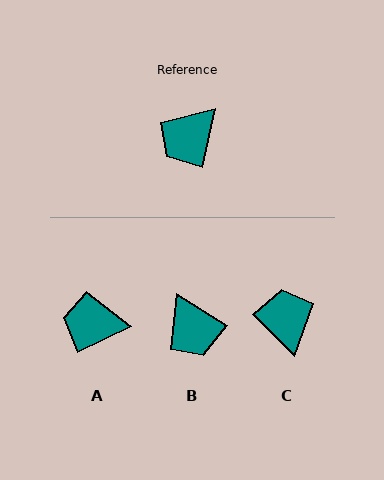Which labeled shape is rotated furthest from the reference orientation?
C, about 123 degrees away.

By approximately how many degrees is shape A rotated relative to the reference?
Approximately 52 degrees clockwise.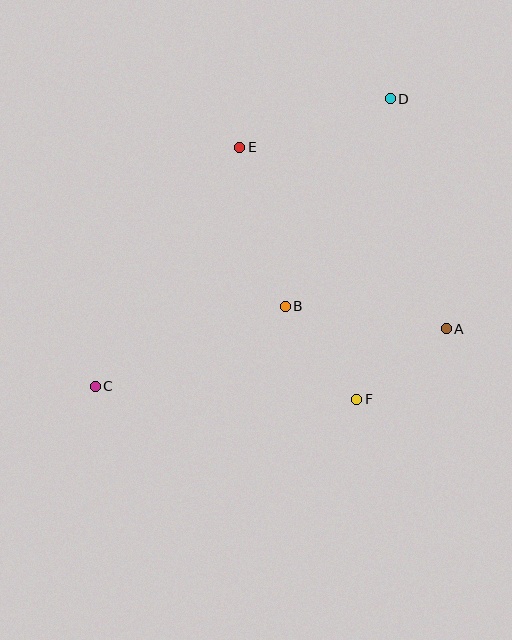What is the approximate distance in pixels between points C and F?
The distance between C and F is approximately 262 pixels.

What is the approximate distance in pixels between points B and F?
The distance between B and F is approximately 118 pixels.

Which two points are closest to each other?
Points A and F are closest to each other.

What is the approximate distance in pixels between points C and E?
The distance between C and E is approximately 280 pixels.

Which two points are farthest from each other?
Points C and D are farthest from each other.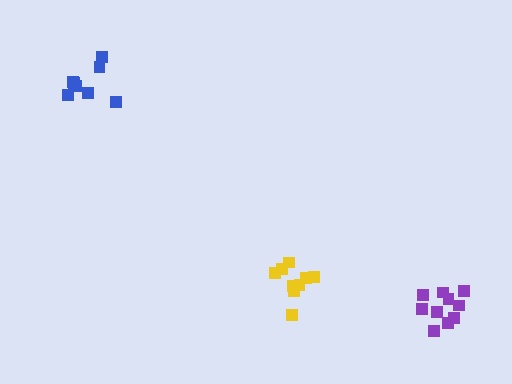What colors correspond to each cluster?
The clusters are colored: yellow, purple, blue.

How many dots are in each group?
Group 1: 9 dots, Group 2: 10 dots, Group 3: 9 dots (28 total).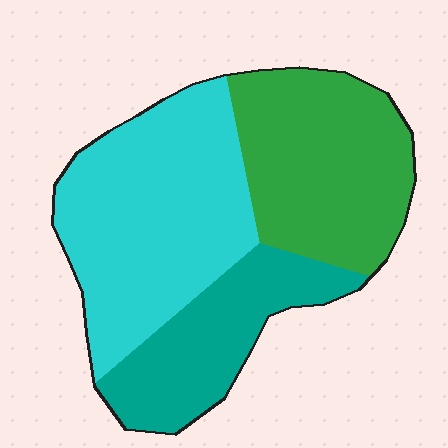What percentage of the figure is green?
Green takes up between a quarter and a half of the figure.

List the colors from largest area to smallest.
From largest to smallest: cyan, green, teal.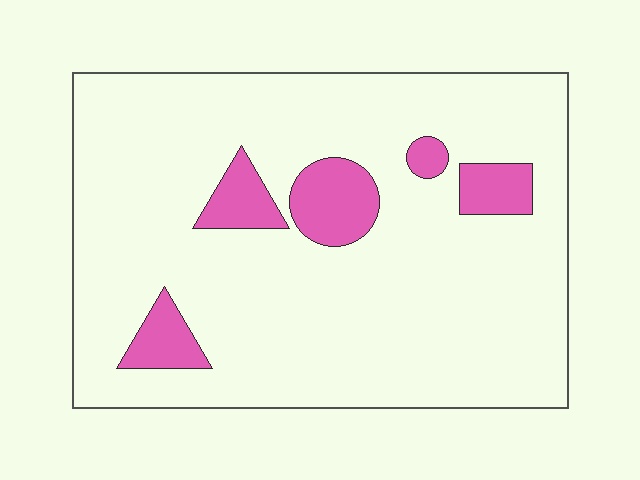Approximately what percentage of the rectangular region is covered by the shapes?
Approximately 10%.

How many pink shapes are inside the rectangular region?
5.